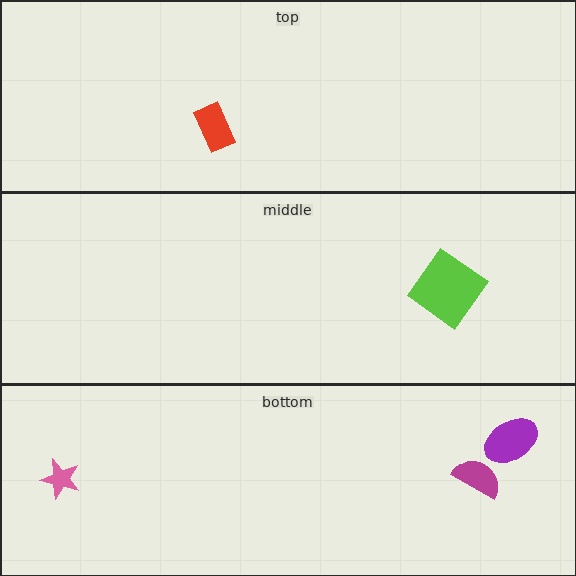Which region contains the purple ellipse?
The bottom region.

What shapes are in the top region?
The red rectangle.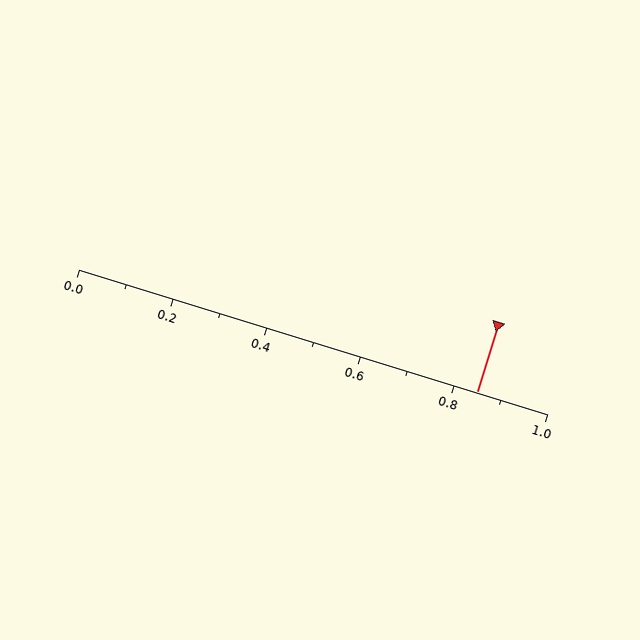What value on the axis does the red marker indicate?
The marker indicates approximately 0.85.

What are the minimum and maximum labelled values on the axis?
The axis runs from 0.0 to 1.0.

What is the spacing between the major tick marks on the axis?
The major ticks are spaced 0.2 apart.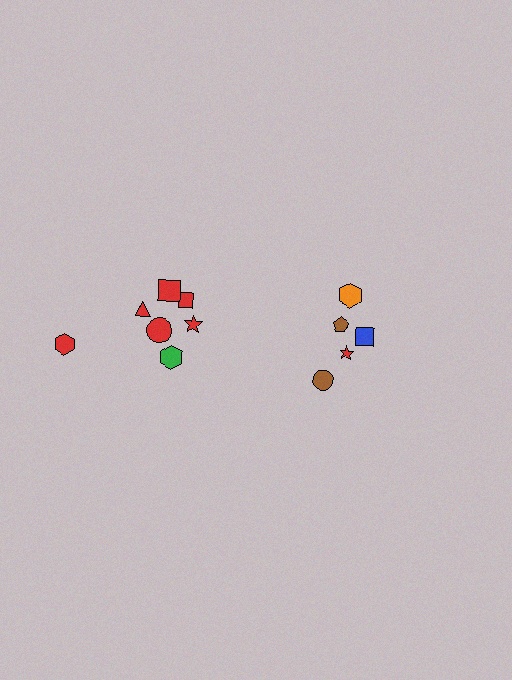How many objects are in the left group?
There are 7 objects.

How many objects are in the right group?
There are 5 objects.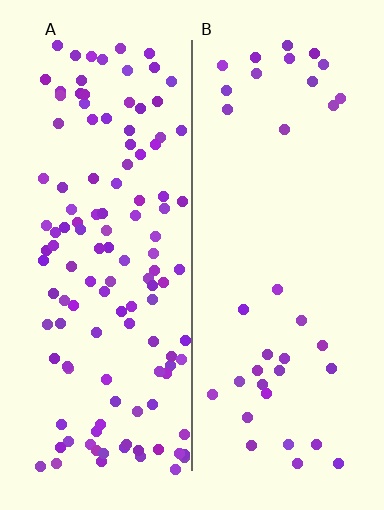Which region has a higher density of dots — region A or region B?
A (the left).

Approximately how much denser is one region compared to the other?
Approximately 3.4× — region A over region B.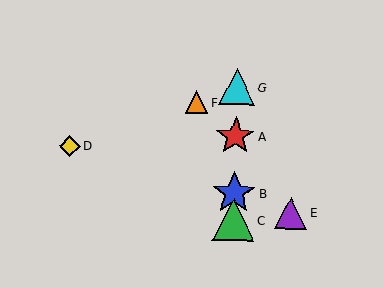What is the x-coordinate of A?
Object A is at x≈235.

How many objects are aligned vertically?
4 objects (A, B, C, G) are aligned vertically.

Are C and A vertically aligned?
Yes, both are at x≈233.